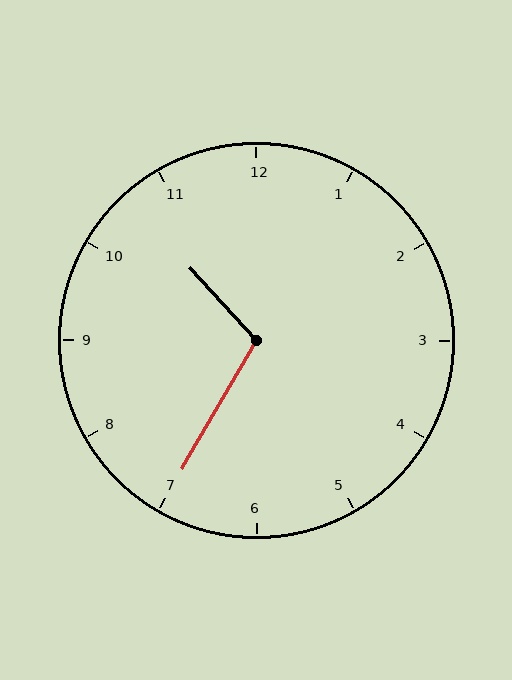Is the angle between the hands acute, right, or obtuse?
It is obtuse.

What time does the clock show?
10:35.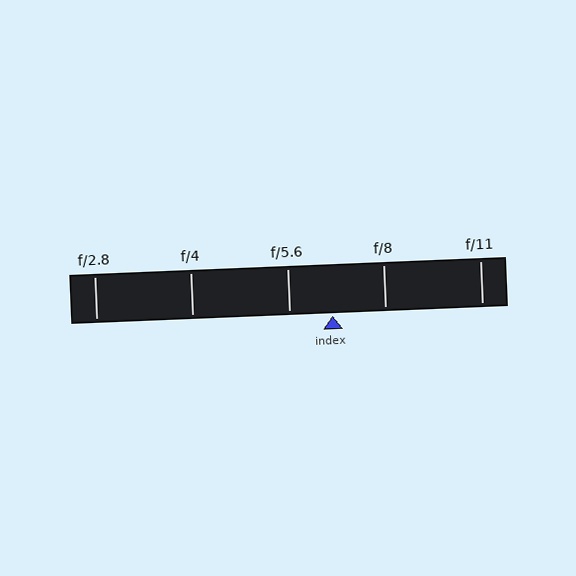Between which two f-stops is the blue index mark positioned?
The index mark is between f/5.6 and f/8.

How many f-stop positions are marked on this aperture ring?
There are 5 f-stop positions marked.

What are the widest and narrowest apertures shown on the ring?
The widest aperture shown is f/2.8 and the narrowest is f/11.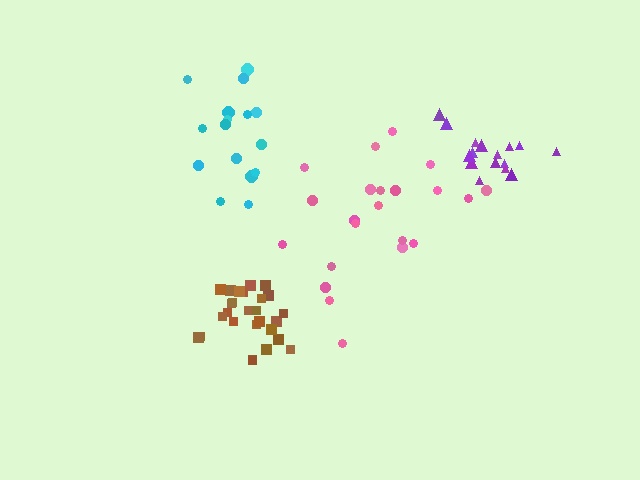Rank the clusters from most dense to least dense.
brown, purple, cyan, pink.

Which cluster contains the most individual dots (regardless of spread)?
Brown (27).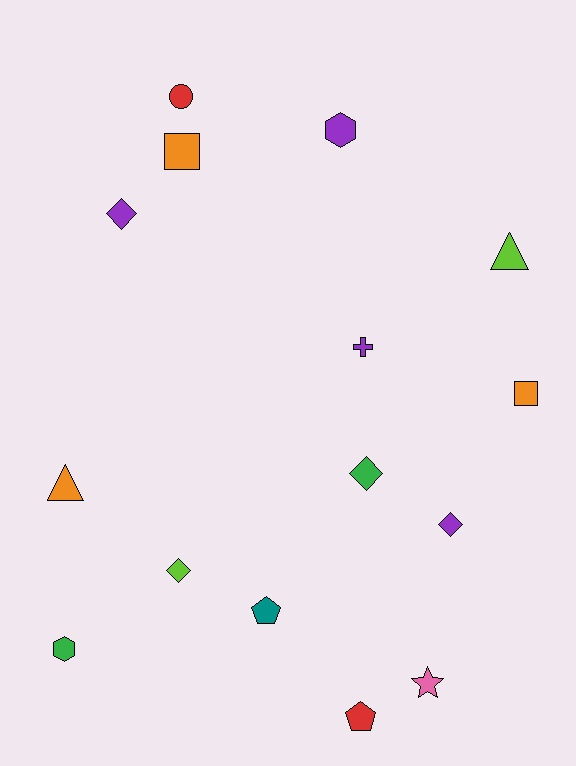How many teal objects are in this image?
There is 1 teal object.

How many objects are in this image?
There are 15 objects.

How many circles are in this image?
There is 1 circle.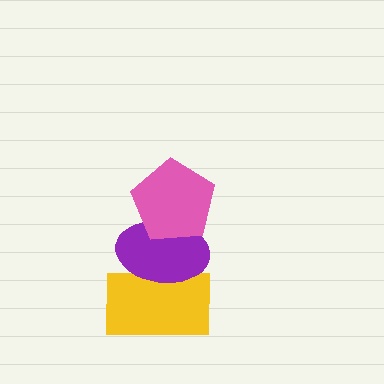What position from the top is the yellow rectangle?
The yellow rectangle is 3rd from the top.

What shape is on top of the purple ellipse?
The pink pentagon is on top of the purple ellipse.